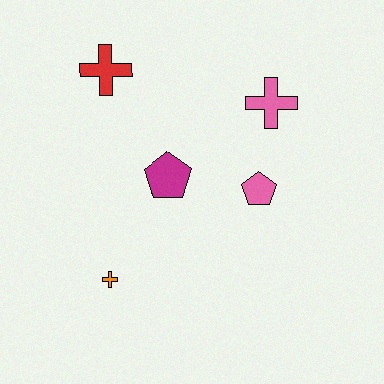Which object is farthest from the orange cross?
The pink cross is farthest from the orange cross.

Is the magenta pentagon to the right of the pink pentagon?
No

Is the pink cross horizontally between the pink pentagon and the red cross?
No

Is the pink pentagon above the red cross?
No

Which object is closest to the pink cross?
The pink pentagon is closest to the pink cross.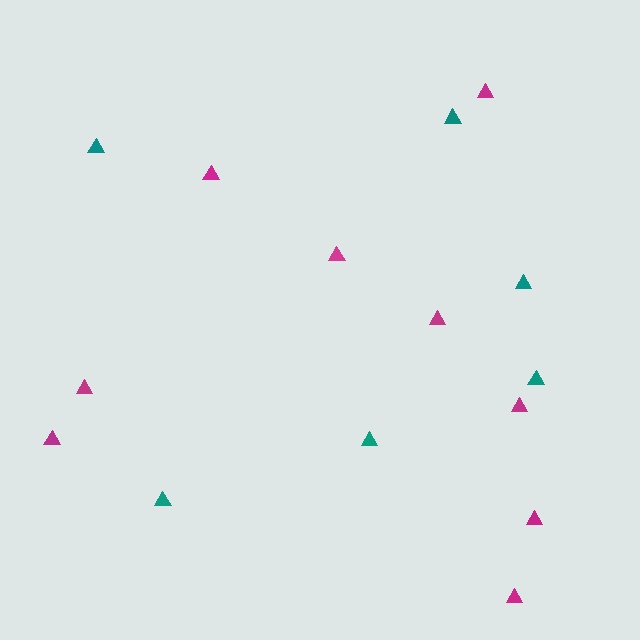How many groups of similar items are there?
There are 2 groups: one group of teal triangles (6) and one group of magenta triangles (9).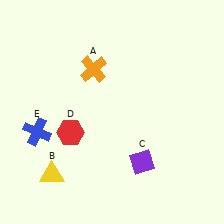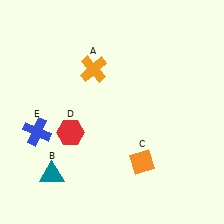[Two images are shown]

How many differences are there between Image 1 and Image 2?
There are 2 differences between the two images.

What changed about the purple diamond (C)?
In Image 1, C is purple. In Image 2, it changed to orange.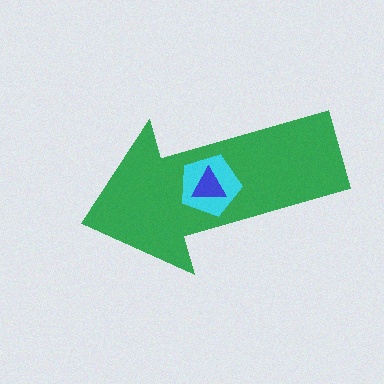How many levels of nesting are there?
3.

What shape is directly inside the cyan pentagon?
The blue triangle.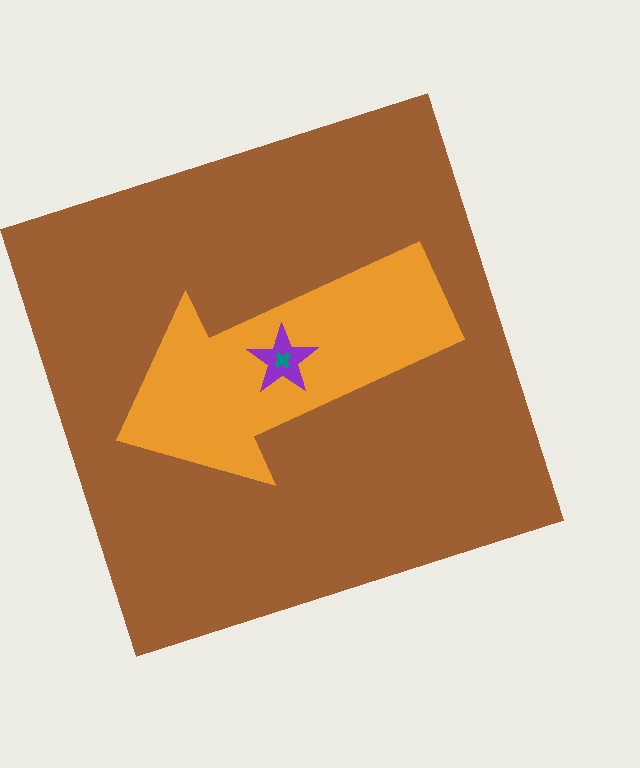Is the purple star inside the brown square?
Yes.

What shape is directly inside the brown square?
The orange arrow.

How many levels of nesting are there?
4.